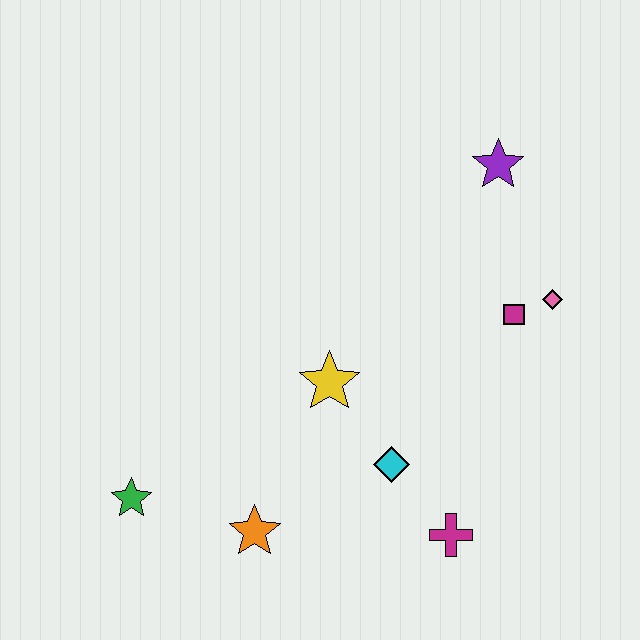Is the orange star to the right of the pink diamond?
No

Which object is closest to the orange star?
The green star is closest to the orange star.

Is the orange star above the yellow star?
No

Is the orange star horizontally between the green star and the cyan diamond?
Yes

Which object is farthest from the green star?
The purple star is farthest from the green star.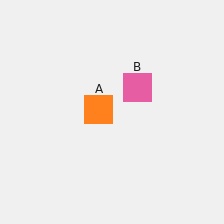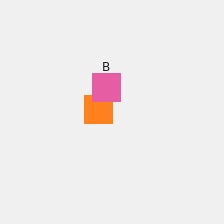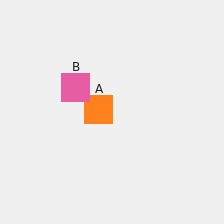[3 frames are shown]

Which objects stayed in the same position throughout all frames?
Orange square (object A) remained stationary.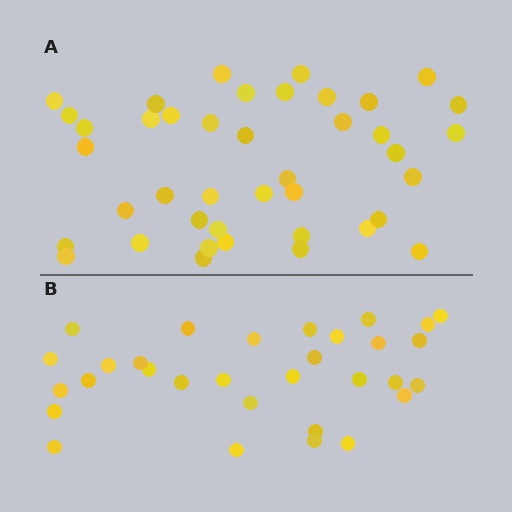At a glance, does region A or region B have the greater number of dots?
Region A (the top region) has more dots.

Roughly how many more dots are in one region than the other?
Region A has roughly 10 or so more dots than region B.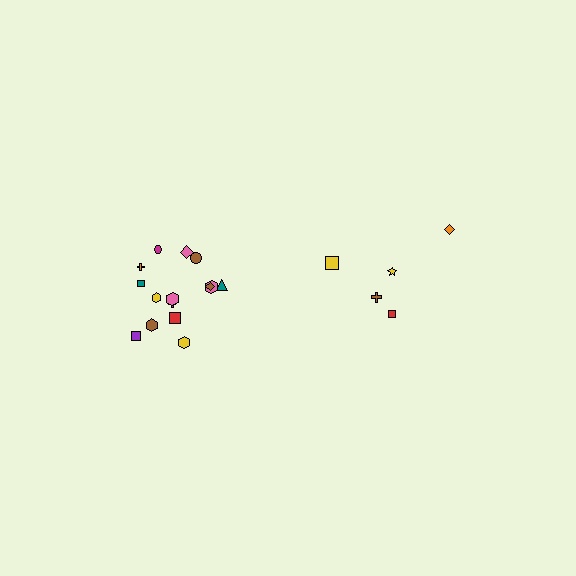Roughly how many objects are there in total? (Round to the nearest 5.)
Roughly 20 objects in total.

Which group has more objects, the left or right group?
The left group.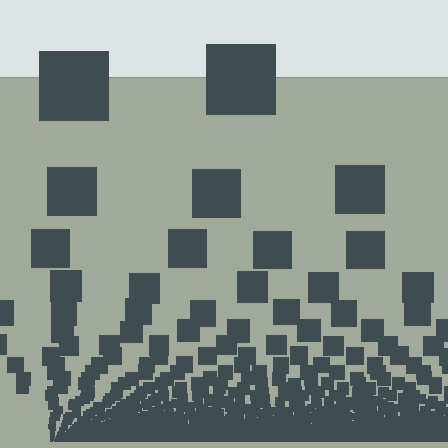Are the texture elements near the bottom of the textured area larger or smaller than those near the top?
Smaller. The gradient is inverted — elements near the bottom are smaller and denser.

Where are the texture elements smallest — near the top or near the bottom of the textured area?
Near the bottom.